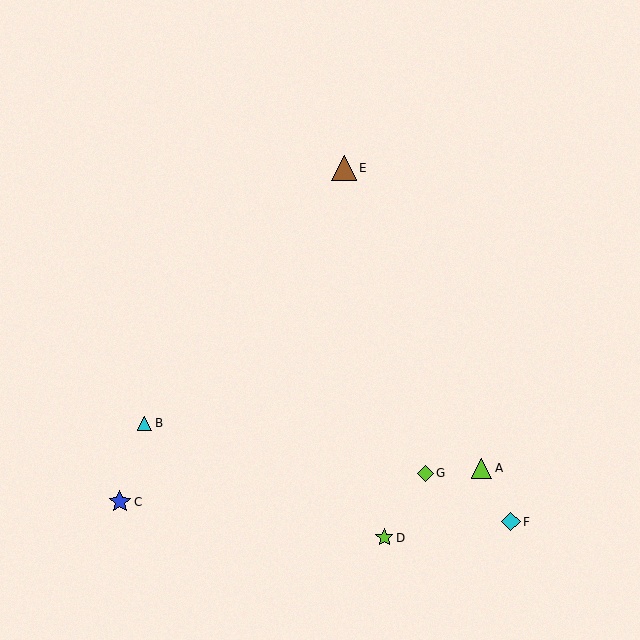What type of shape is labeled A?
Shape A is a lime triangle.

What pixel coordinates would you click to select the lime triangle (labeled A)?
Click at (481, 468) to select the lime triangle A.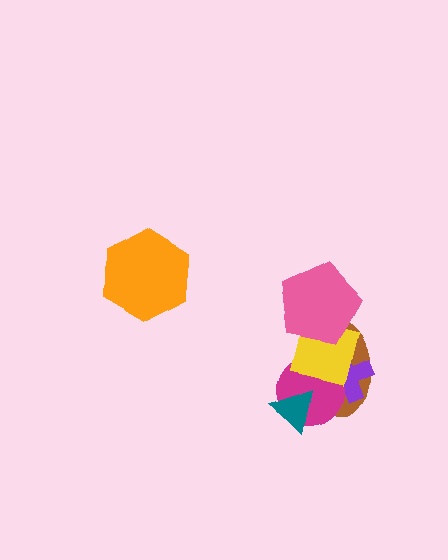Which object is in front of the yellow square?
The pink pentagon is in front of the yellow square.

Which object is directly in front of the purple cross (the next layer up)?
The magenta circle is directly in front of the purple cross.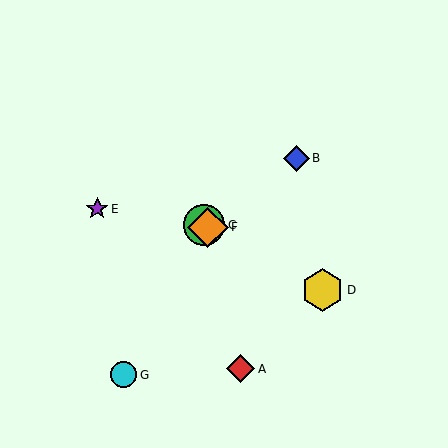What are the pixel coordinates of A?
Object A is at (241, 369).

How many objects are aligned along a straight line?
3 objects (C, D, F) are aligned along a straight line.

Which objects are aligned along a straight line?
Objects C, D, F are aligned along a straight line.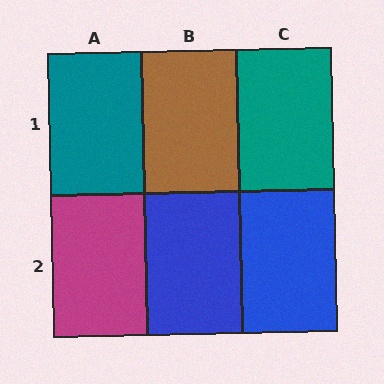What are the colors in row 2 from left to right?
Magenta, blue, blue.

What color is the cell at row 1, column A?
Teal.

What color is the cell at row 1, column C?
Teal.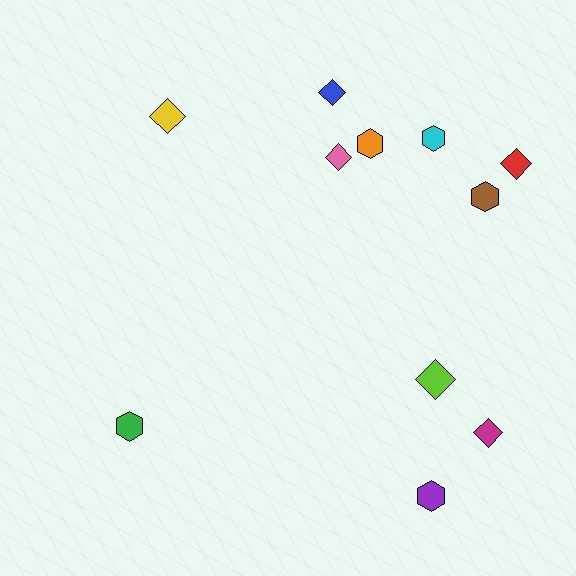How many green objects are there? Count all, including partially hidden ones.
There is 1 green object.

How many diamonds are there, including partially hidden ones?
There are 6 diamonds.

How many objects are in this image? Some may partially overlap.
There are 11 objects.